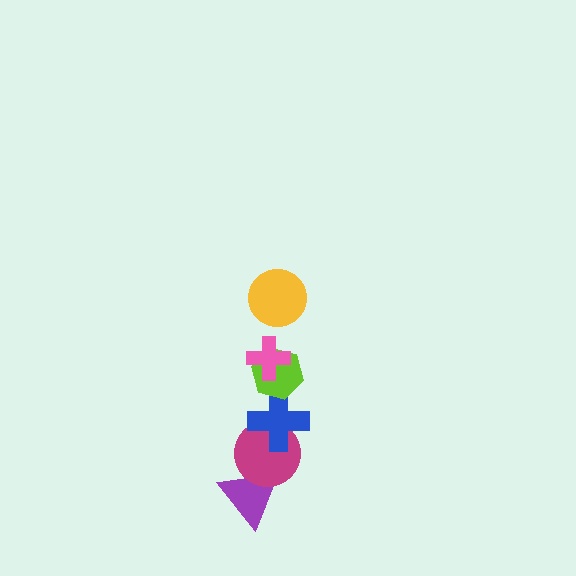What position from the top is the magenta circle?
The magenta circle is 5th from the top.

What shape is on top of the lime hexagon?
The pink cross is on top of the lime hexagon.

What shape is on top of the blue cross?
The lime hexagon is on top of the blue cross.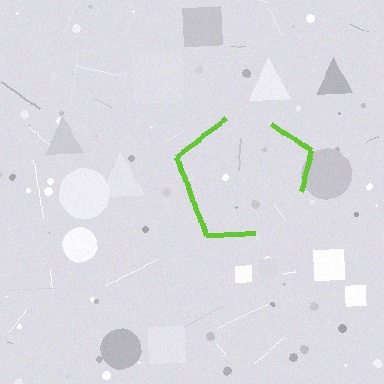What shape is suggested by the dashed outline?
The dashed outline suggests a pentagon.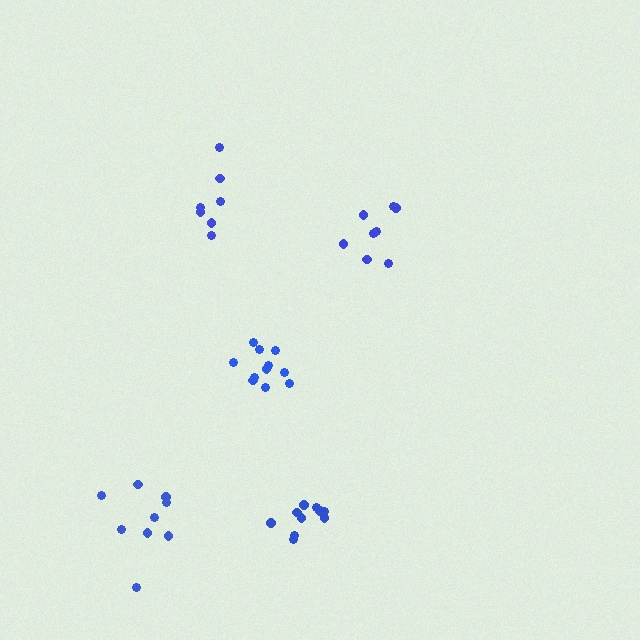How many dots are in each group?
Group 1: 11 dots, Group 2: 8 dots, Group 3: 7 dots, Group 4: 10 dots, Group 5: 9 dots (45 total).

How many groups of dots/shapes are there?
There are 5 groups.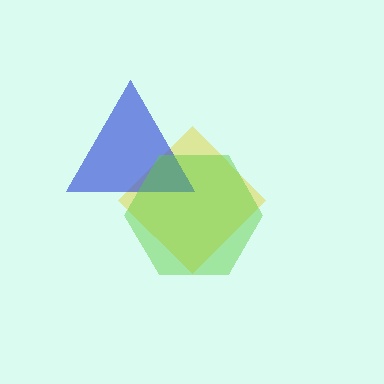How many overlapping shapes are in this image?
There are 3 overlapping shapes in the image.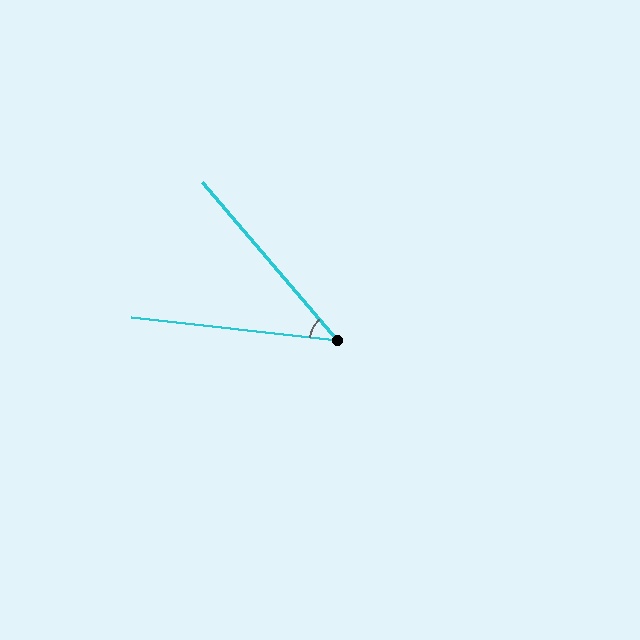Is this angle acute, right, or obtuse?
It is acute.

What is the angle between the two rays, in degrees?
Approximately 43 degrees.